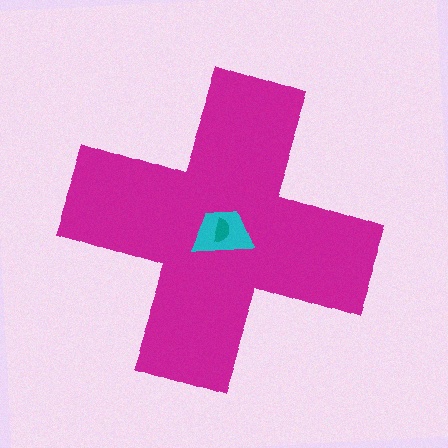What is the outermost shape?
The magenta cross.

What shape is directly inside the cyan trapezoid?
The teal semicircle.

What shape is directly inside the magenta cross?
The cyan trapezoid.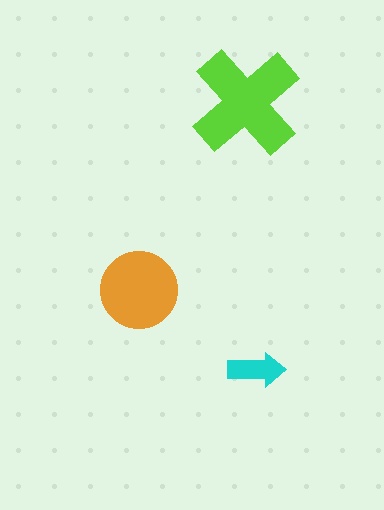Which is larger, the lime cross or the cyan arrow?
The lime cross.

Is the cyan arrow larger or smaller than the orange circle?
Smaller.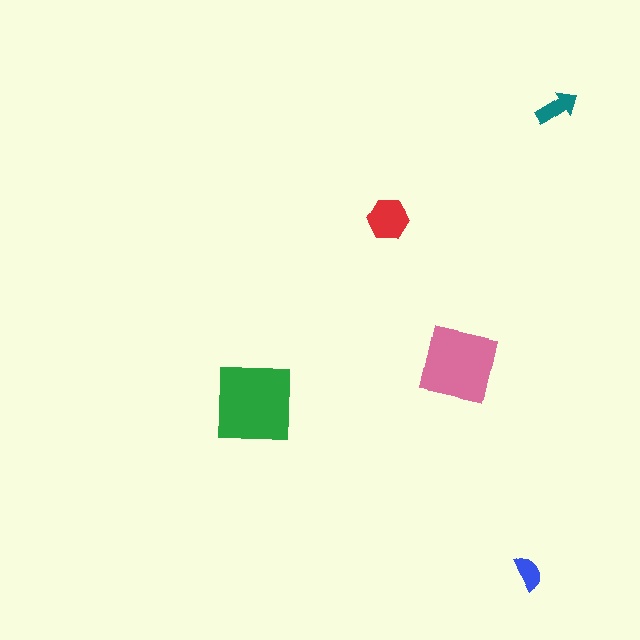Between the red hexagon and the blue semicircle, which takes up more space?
The red hexagon.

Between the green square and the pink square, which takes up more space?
The green square.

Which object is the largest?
The green square.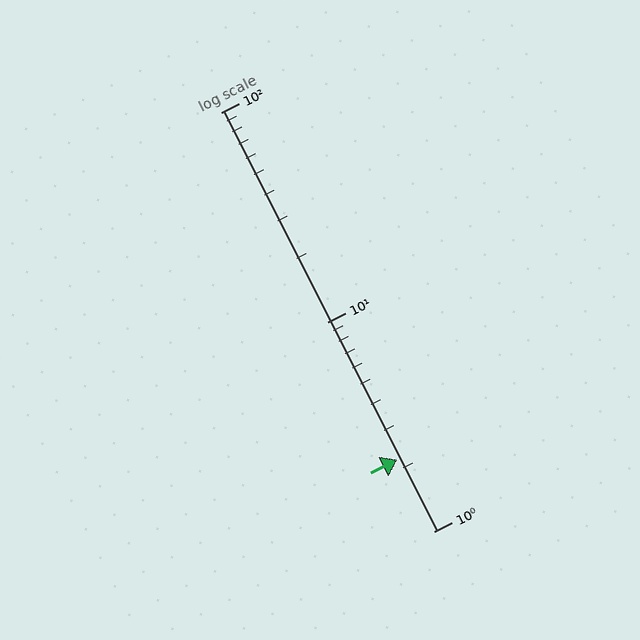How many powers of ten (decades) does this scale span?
The scale spans 2 decades, from 1 to 100.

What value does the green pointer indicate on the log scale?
The pointer indicates approximately 2.2.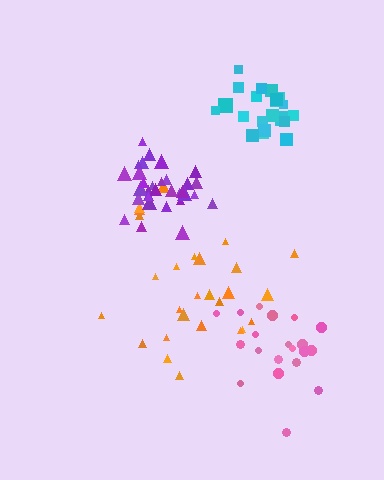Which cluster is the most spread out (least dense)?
Orange.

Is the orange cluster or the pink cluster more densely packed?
Pink.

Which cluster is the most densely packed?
Purple.